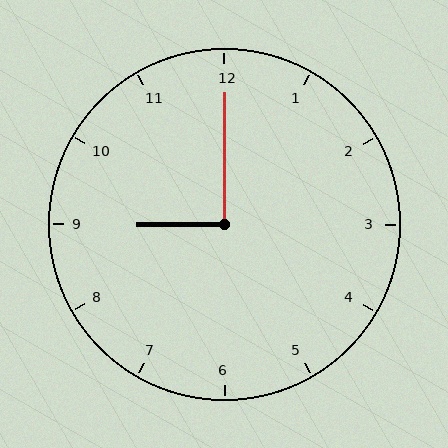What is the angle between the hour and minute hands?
Approximately 90 degrees.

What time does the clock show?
9:00.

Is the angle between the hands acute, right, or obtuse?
It is right.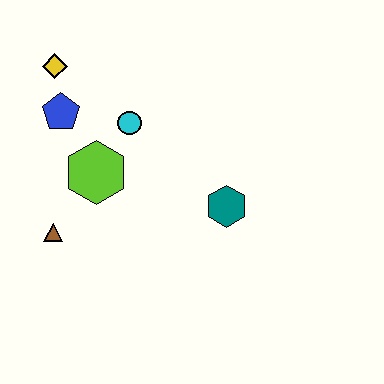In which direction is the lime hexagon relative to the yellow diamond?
The lime hexagon is below the yellow diamond.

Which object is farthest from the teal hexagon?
The yellow diamond is farthest from the teal hexagon.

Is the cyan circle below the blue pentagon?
Yes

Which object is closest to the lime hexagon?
The cyan circle is closest to the lime hexagon.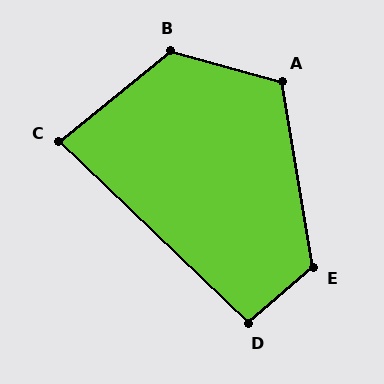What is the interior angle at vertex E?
Approximately 121 degrees (obtuse).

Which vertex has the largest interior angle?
B, at approximately 126 degrees.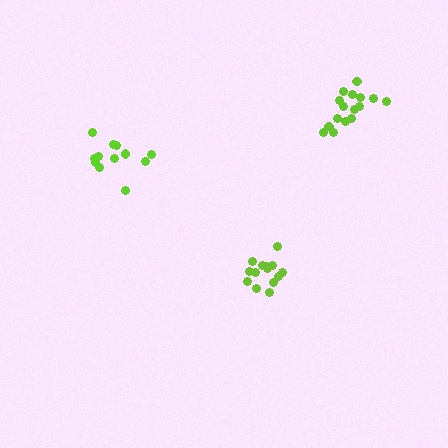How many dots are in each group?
Group 1: 12 dots, Group 2: 14 dots, Group 3: 16 dots (42 total).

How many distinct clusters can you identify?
There are 3 distinct clusters.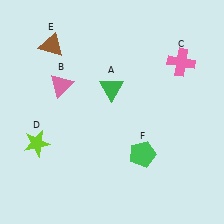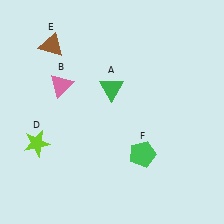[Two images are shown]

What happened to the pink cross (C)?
The pink cross (C) was removed in Image 2. It was in the top-right area of Image 1.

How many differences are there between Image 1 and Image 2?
There is 1 difference between the two images.